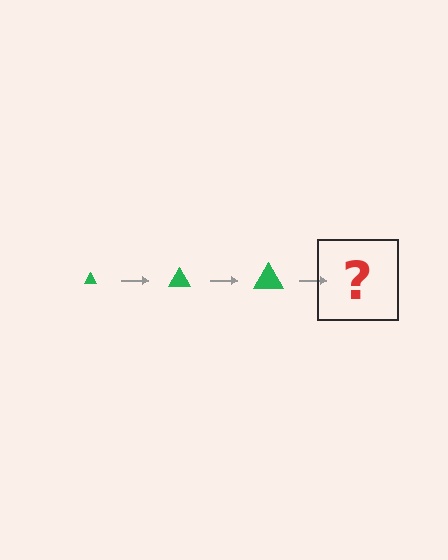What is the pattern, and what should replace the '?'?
The pattern is that the triangle gets progressively larger each step. The '?' should be a green triangle, larger than the previous one.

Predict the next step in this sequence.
The next step is a green triangle, larger than the previous one.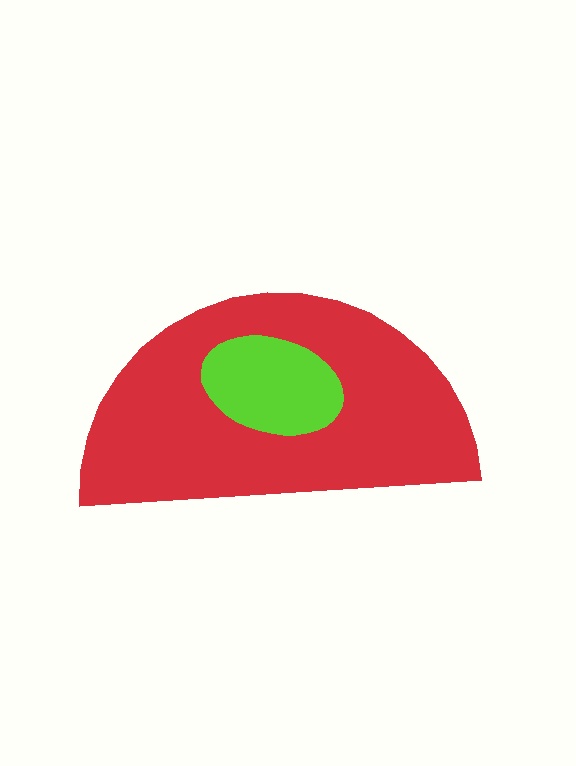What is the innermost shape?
The lime ellipse.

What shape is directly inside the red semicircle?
The lime ellipse.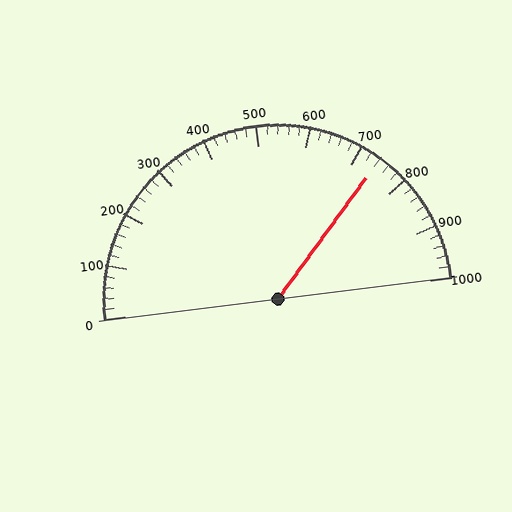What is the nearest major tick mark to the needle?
The nearest major tick mark is 700.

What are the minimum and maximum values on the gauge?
The gauge ranges from 0 to 1000.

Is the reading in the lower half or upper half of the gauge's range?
The reading is in the upper half of the range (0 to 1000).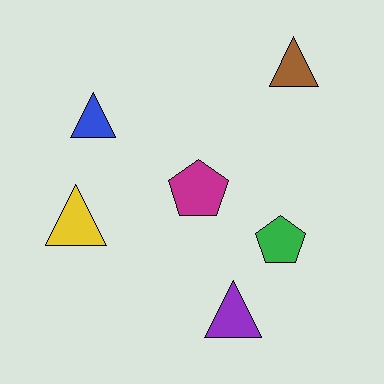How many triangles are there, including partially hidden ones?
There are 4 triangles.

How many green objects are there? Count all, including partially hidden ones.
There is 1 green object.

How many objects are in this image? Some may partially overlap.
There are 6 objects.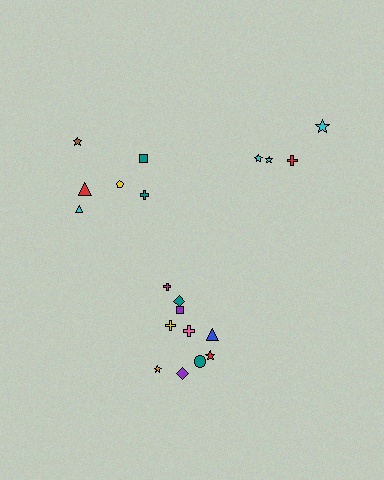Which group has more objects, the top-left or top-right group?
The top-left group.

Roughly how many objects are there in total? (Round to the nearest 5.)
Roughly 20 objects in total.